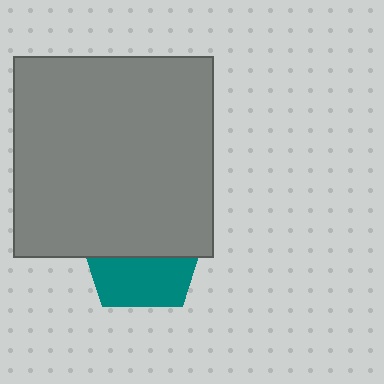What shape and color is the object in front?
The object in front is a gray rectangle.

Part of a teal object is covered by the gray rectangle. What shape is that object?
It is a pentagon.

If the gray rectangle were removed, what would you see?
You would see the complete teal pentagon.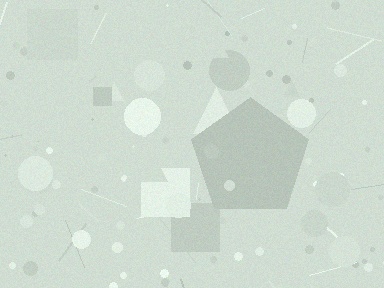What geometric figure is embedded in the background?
A pentagon is embedded in the background.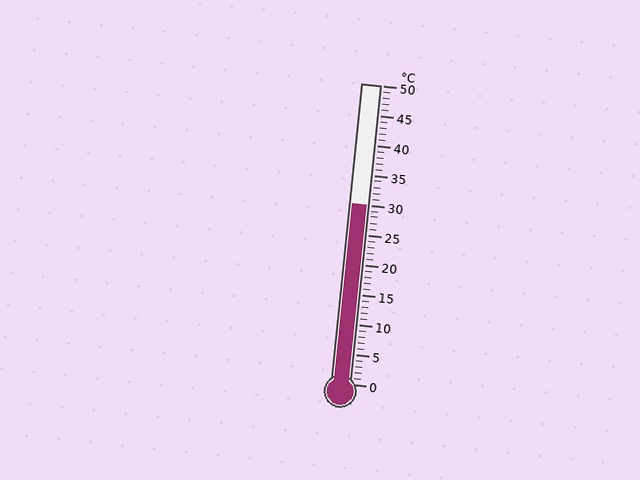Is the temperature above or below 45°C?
The temperature is below 45°C.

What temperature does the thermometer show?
The thermometer shows approximately 30°C.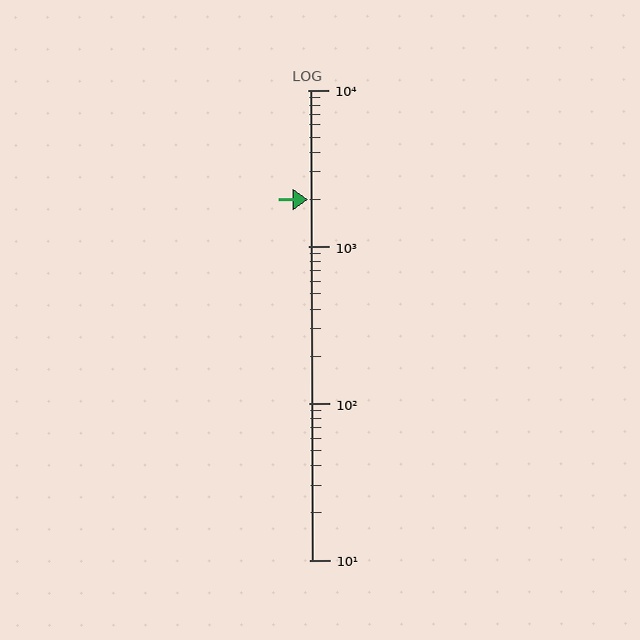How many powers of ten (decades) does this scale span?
The scale spans 3 decades, from 10 to 10000.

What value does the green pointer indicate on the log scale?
The pointer indicates approximately 2000.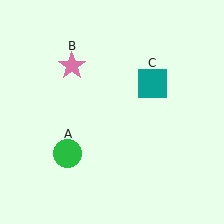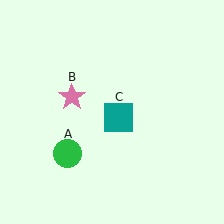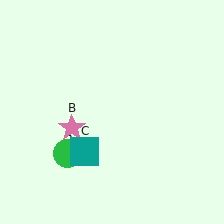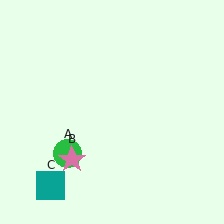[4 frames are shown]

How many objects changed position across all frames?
2 objects changed position: pink star (object B), teal square (object C).